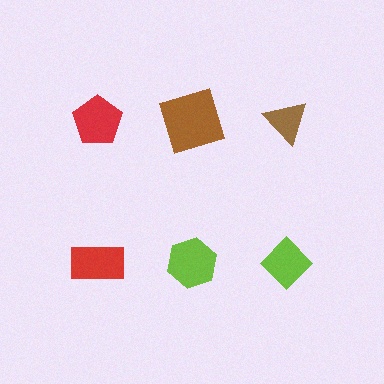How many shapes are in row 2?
3 shapes.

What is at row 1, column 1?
A red pentagon.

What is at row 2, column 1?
A red rectangle.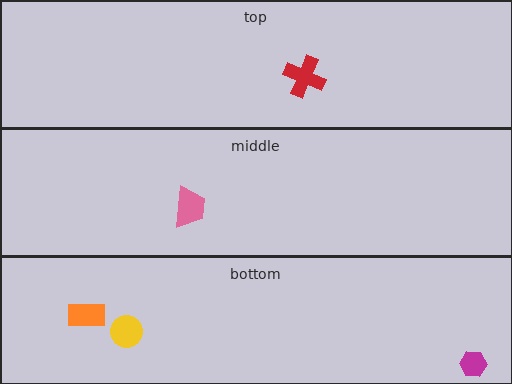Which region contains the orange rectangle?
The bottom region.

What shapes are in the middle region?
The pink trapezoid.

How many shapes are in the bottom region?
3.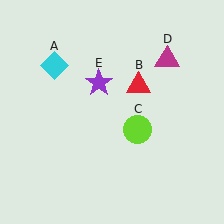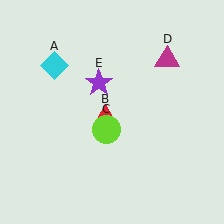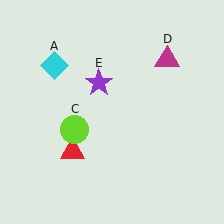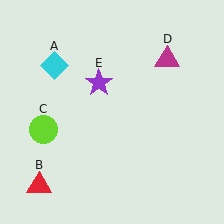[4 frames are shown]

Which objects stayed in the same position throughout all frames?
Cyan diamond (object A) and magenta triangle (object D) and purple star (object E) remained stationary.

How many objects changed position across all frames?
2 objects changed position: red triangle (object B), lime circle (object C).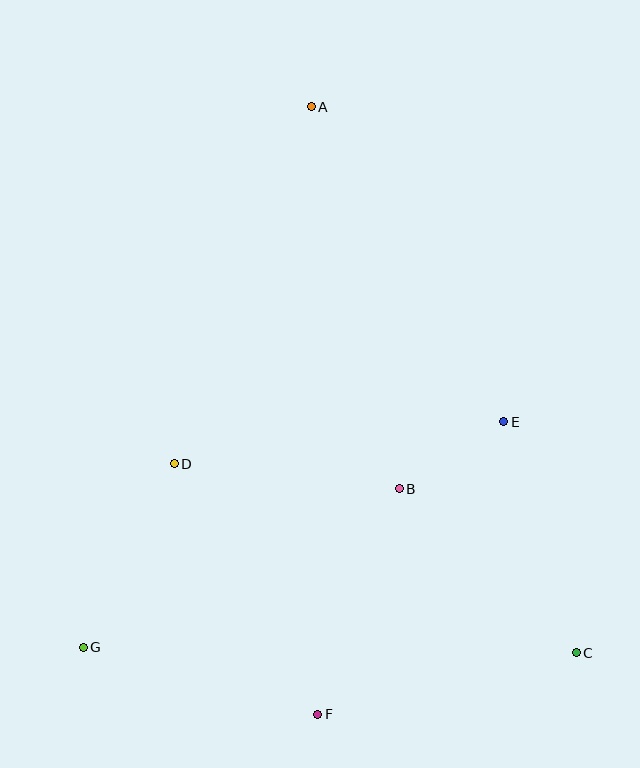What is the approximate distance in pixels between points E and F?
The distance between E and F is approximately 347 pixels.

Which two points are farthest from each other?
Points A and F are farthest from each other.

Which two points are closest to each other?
Points B and E are closest to each other.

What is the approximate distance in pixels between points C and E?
The distance between C and E is approximately 242 pixels.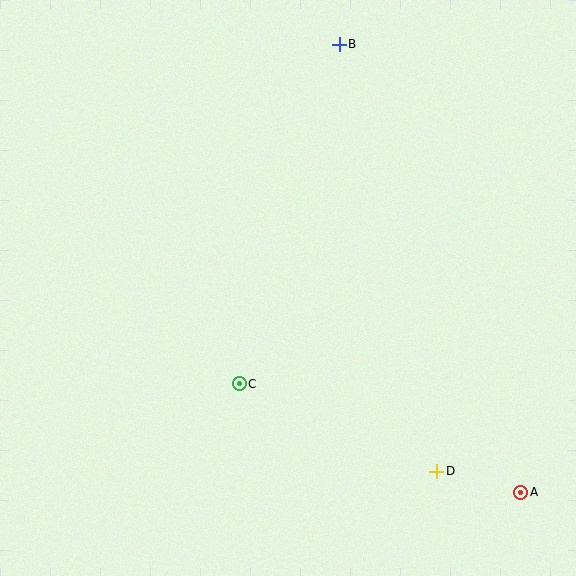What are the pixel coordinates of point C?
Point C is at (239, 384).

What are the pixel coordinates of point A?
Point A is at (521, 492).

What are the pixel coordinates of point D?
Point D is at (437, 471).